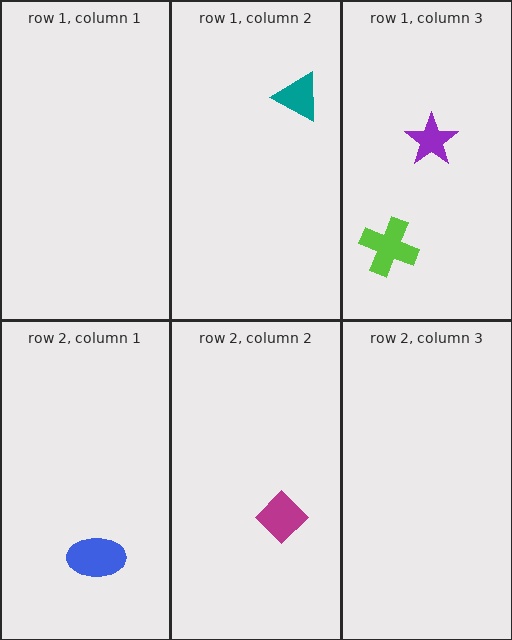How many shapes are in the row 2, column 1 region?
1.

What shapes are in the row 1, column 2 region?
The teal triangle.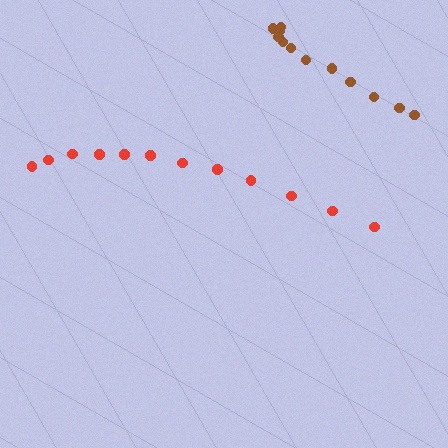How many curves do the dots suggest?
There are 2 distinct paths.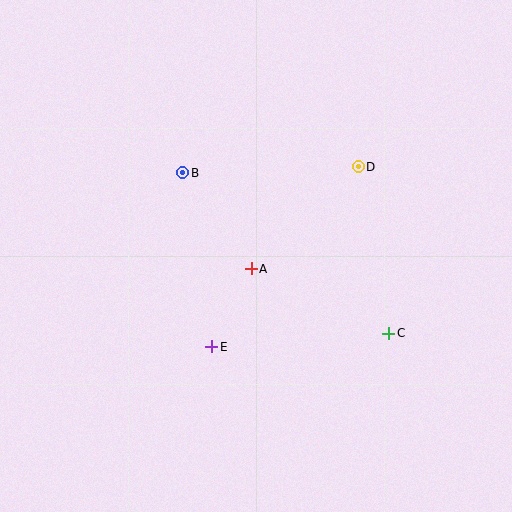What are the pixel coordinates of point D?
Point D is at (358, 167).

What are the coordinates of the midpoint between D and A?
The midpoint between D and A is at (305, 218).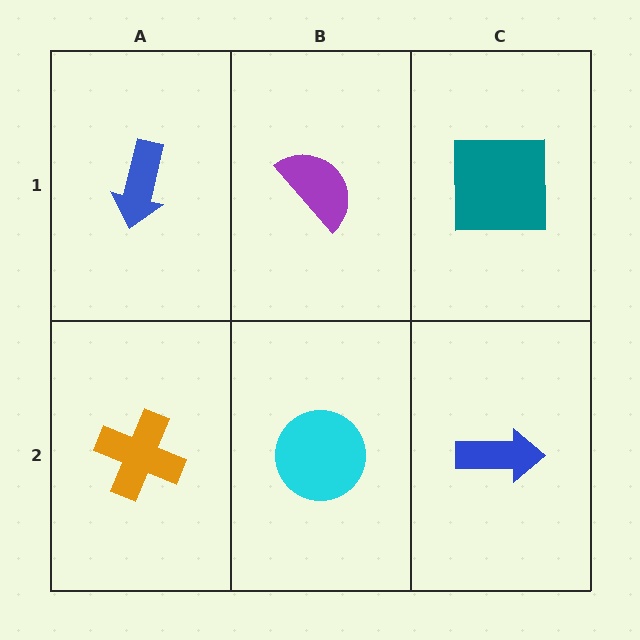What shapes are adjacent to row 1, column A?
An orange cross (row 2, column A), a purple semicircle (row 1, column B).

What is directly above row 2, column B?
A purple semicircle.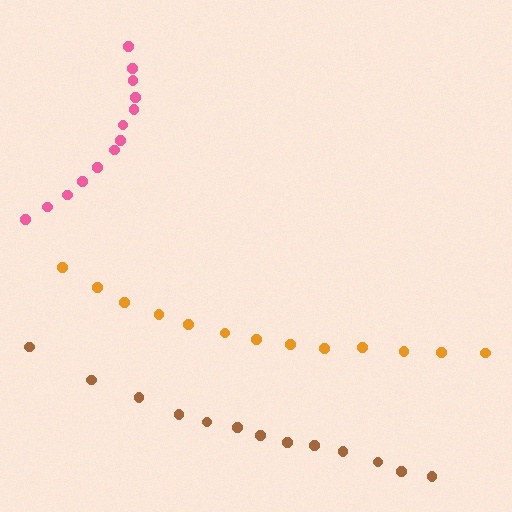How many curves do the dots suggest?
There are 3 distinct paths.